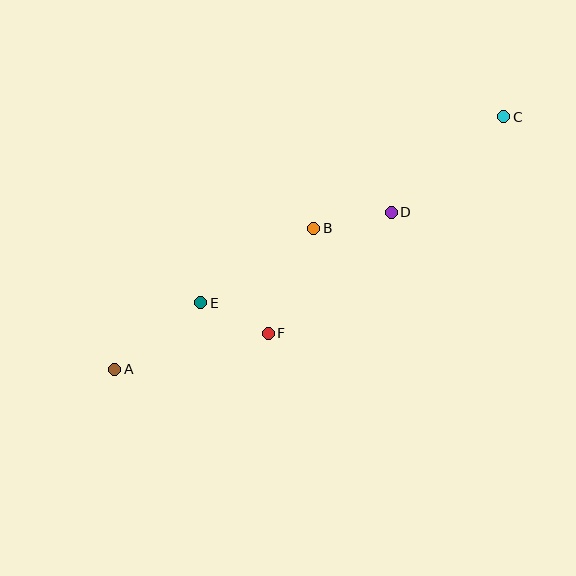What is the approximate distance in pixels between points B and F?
The distance between B and F is approximately 114 pixels.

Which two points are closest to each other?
Points E and F are closest to each other.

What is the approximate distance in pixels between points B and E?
The distance between B and E is approximately 136 pixels.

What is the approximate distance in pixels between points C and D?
The distance between C and D is approximately 148 pixels.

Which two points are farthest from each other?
Points A and C are farthest from each other.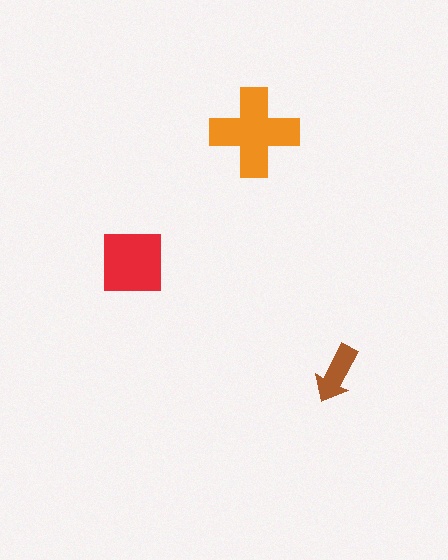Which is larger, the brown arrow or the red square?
The red square.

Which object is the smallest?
The brown arrow.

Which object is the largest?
The orange cross.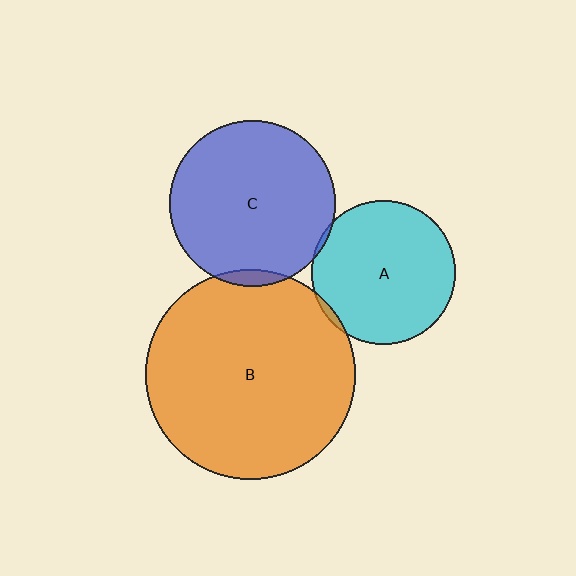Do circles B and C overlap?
Yes.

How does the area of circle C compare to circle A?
Approximately 1.3 times.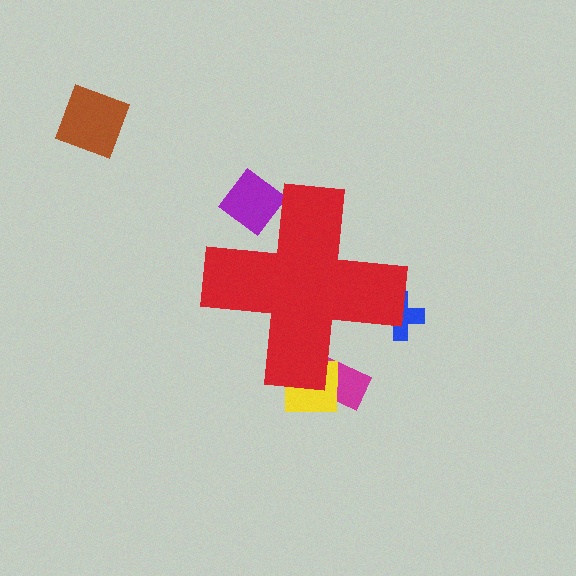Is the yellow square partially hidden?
Yes, the yellow square is partially hidden behind the red cross.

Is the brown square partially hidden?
No, the brown square is fully visible.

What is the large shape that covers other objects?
A red cross.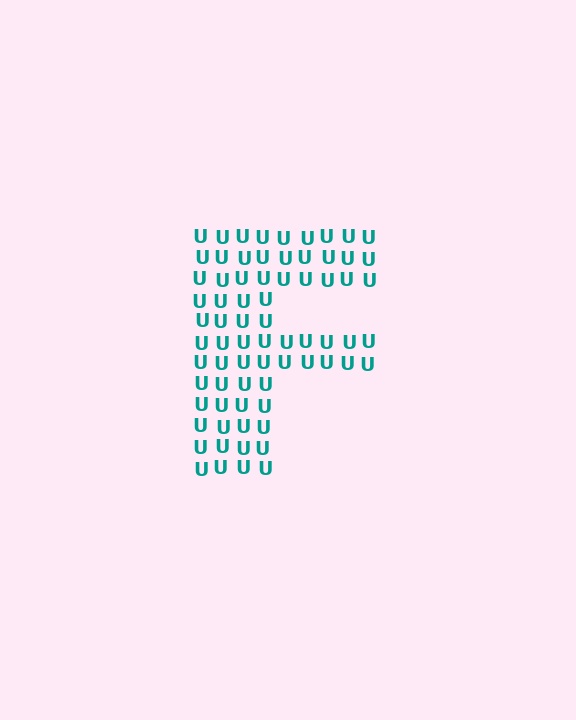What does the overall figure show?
The overall figure shows the letter F.